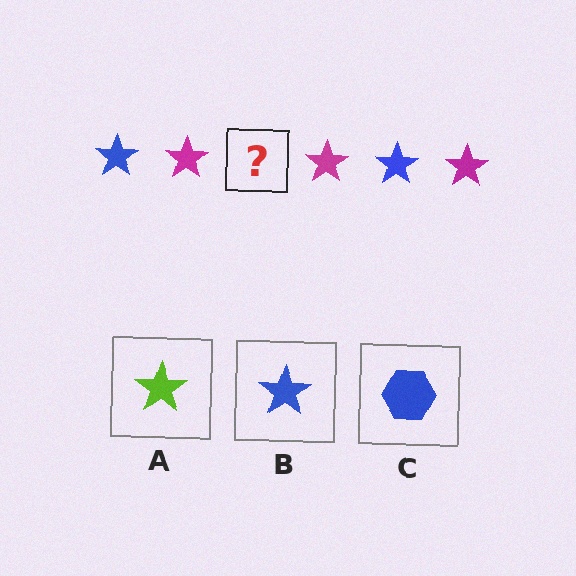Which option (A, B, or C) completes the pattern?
B.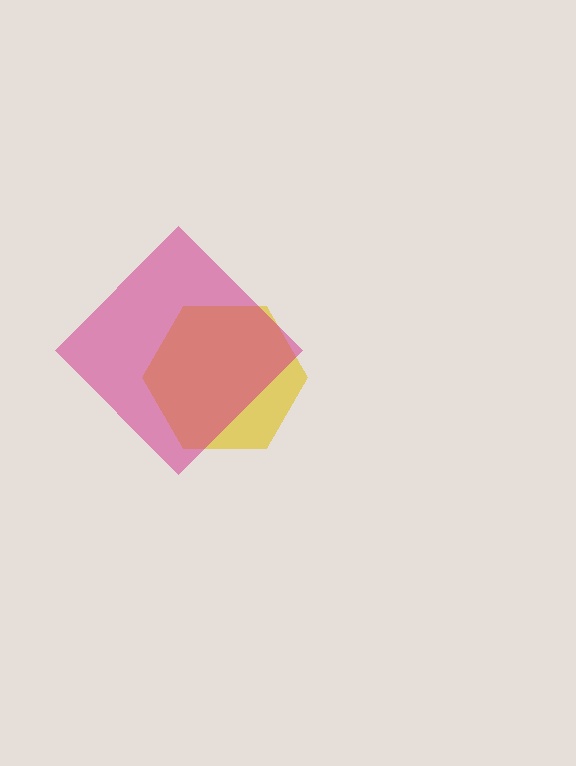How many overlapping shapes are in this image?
There are 2 overlapping shapes in the image.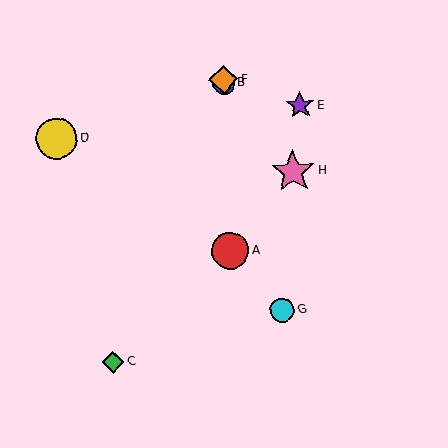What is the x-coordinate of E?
Object E is at x≈300.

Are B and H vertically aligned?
No, B is at x≈224 and H is at x≈293.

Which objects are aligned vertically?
Objects A, B, F are aligned vertically.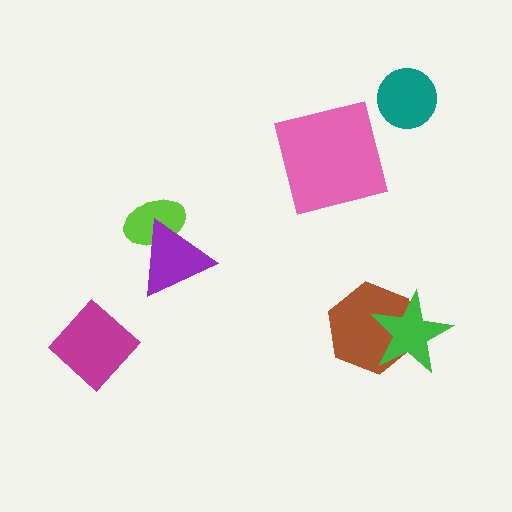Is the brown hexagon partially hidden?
Yes, it is partially covered by another shape.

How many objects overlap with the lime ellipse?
1 object overlaps with the lime ellipse.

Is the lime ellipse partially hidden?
Yes, it is partially covered by another shape.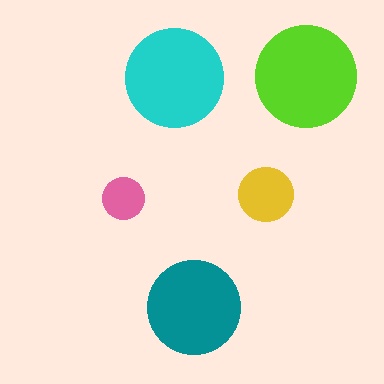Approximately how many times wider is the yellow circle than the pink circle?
About 1.5 times wider.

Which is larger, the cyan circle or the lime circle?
The lime one.